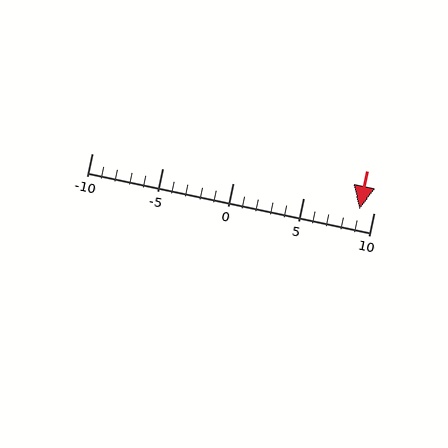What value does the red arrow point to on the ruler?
The red arrow points to approximately 9.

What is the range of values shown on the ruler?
The ruler shows values from -10 to 10.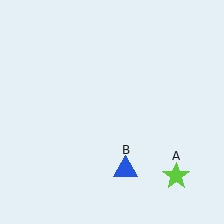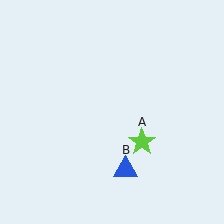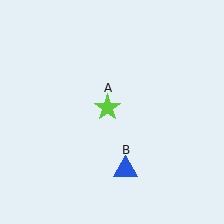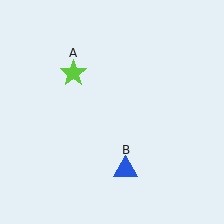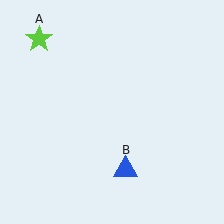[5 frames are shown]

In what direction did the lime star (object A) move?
The lime star (object A) moved up and to the left.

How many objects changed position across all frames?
1 object changed position: lime star (object A).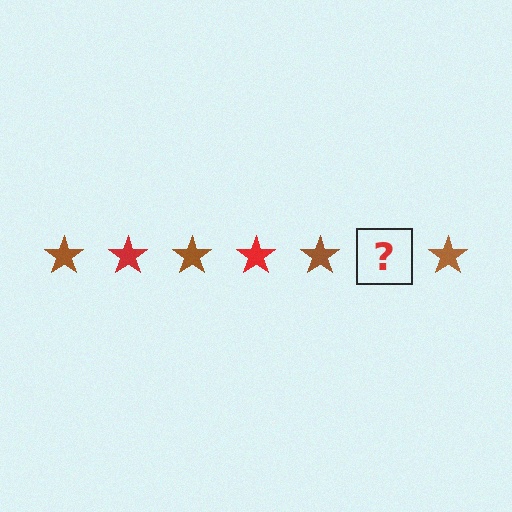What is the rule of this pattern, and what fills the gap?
The rule is that the pattern cycles through brown, red stars. The gap should be filled with a red star.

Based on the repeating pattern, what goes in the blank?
The blank should be a red star.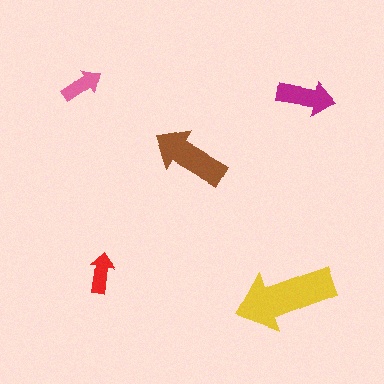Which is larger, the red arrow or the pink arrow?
The pink one.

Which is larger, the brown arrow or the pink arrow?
The brown one.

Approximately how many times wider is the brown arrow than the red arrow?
About 2 times wider.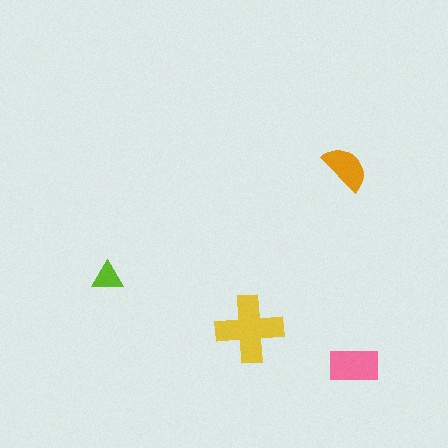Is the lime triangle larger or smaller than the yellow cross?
Smaller.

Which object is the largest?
The yellow cross.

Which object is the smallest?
The lime triangle.